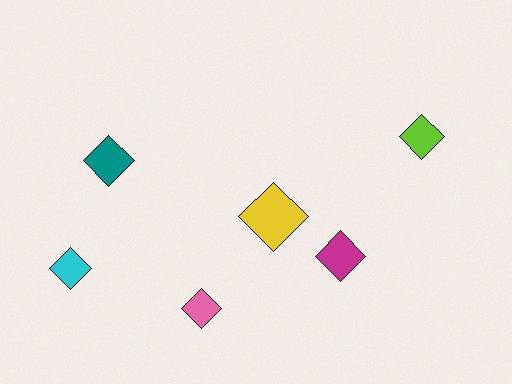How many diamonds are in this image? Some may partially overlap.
There are 6 diamonds.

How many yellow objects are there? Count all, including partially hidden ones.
There is 1 yellow object.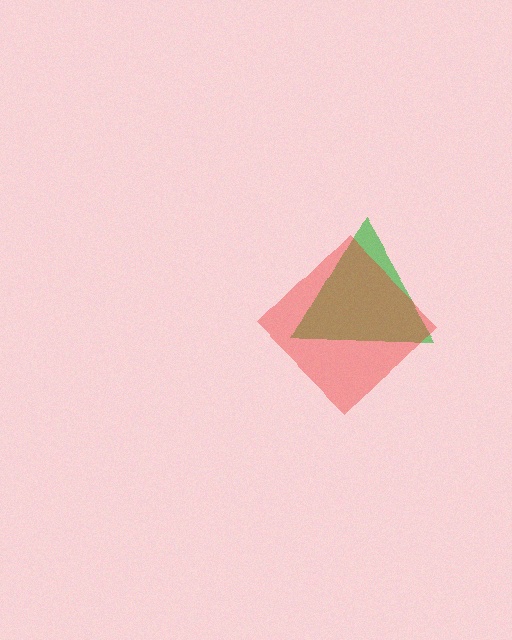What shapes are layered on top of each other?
The layered shapes are: a green triangle, a red diamond.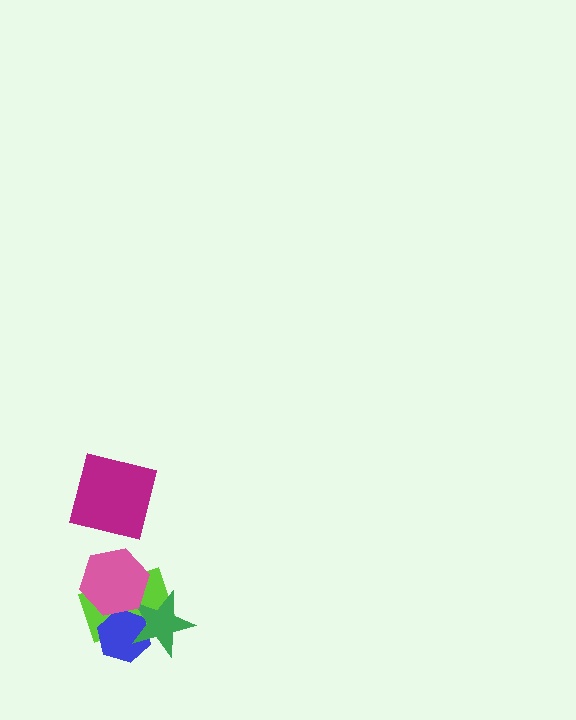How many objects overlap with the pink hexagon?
3 objects overlap with the pink hexagon.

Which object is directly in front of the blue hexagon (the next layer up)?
The green star is directly in front of the blue hexagon.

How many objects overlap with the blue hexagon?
3 objects overlap with the blue hexagon.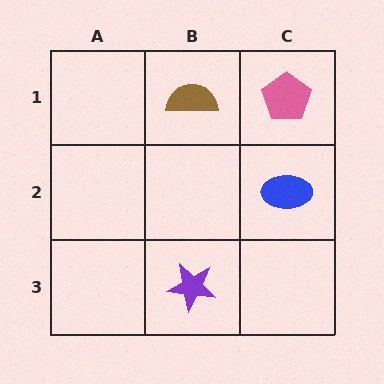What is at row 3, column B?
A purple star.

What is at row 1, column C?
A pink pentagon.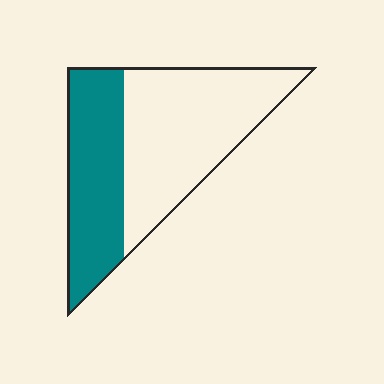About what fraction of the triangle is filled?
About two fifths (2/5).